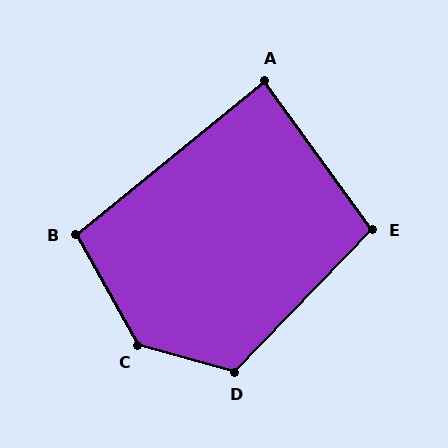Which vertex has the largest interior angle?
C, at approximately 135 degrees.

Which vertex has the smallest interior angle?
A, at approximately 87 degrees.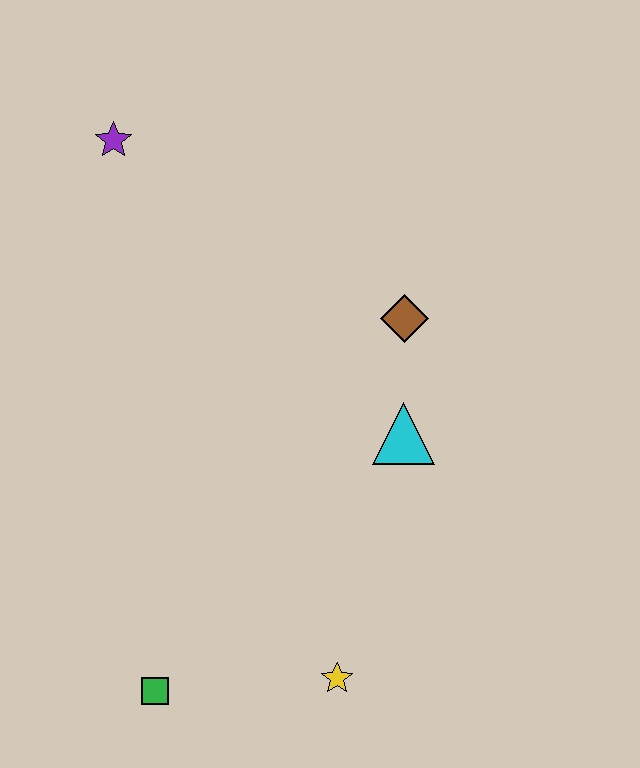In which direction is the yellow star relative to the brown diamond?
The yellow star is below the brown diamond.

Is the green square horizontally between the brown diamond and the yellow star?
No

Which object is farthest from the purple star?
The yellow star is farthest from the purple star.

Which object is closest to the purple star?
The brown diamond is closest to the purple star.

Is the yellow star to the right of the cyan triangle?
No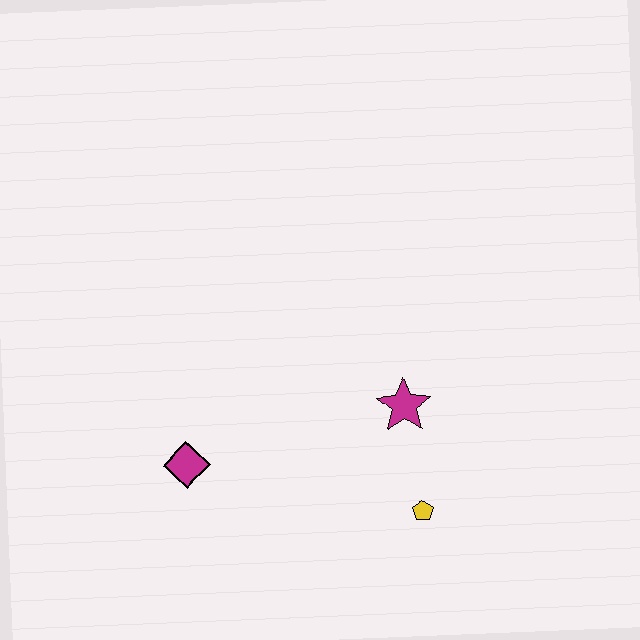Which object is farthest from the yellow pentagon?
The magenta diamond is farthest from the yellow pentagon.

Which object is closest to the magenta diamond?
The magenta star is closest to the magenta diamond.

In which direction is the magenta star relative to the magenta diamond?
The magenta star is to the right of the magenta diamond.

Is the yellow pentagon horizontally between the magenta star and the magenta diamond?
No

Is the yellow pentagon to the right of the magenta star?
Yes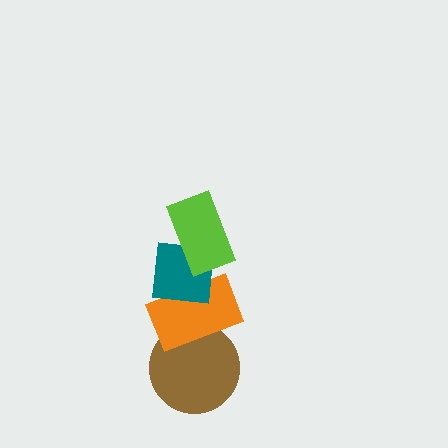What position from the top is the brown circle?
The brown circle is 4th from the top.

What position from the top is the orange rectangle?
The orange rectangle is 3rd from the top.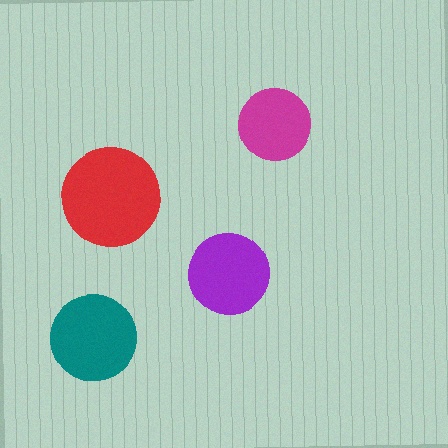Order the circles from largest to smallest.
the red one, the teal one, the purple one, the magenta one.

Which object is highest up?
The magenta circle is topmost.